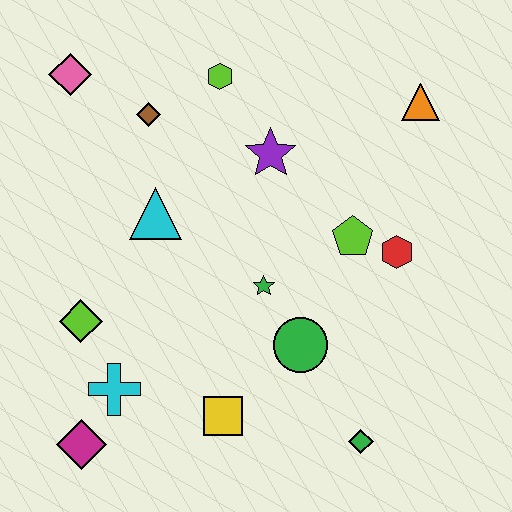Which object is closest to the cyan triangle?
The brown diamond is closest to the cyan triangle.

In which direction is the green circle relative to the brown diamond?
The green circle is below the brown diamond.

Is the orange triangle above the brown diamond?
Yes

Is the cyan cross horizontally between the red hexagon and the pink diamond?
Yes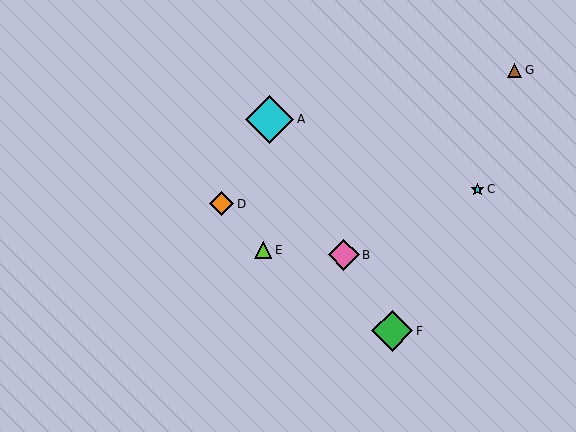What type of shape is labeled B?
Shape B is a pink diamond.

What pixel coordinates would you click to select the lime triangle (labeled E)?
Click at (263, 250) to select the lime triangle E.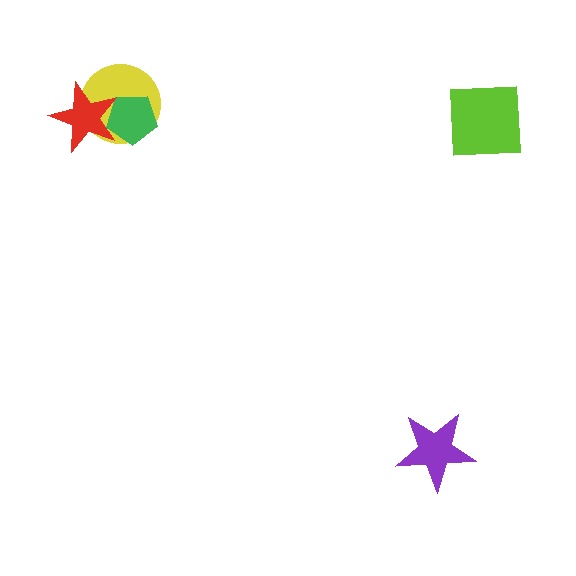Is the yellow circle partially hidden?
Yes, it is partially covered by another shape.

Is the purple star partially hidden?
No, no other shape covers it.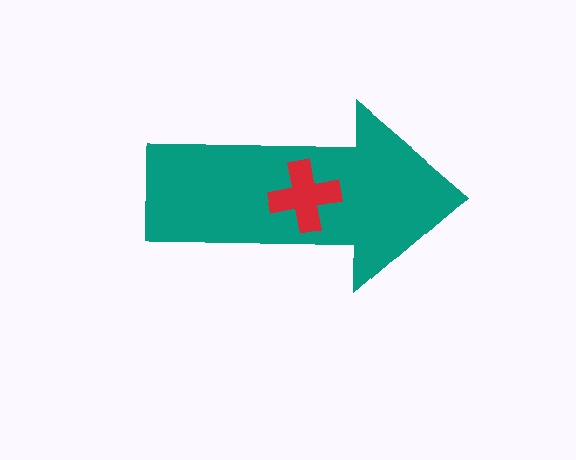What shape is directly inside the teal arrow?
The red cross.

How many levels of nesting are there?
2.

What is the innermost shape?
The red cross.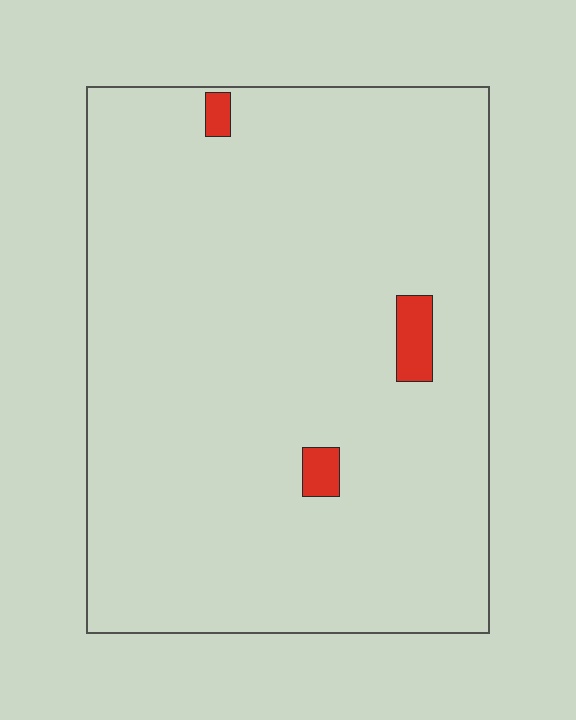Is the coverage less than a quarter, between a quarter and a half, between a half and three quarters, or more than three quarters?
Less than a quarter.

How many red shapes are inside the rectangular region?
3.